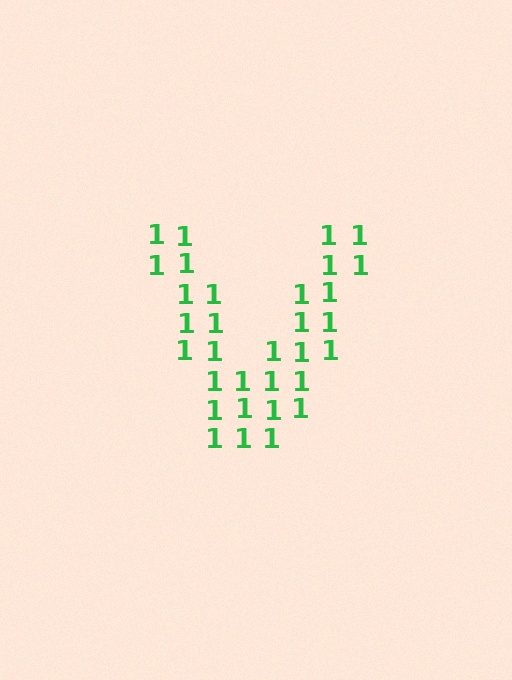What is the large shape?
The large shape is the letter V.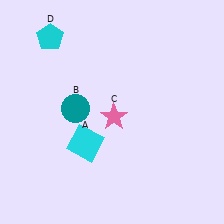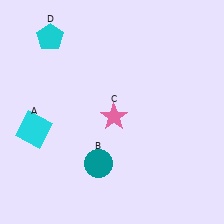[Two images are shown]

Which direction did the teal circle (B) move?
The teal circle (B) moved down.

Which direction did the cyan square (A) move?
The cyan square (A) moved left.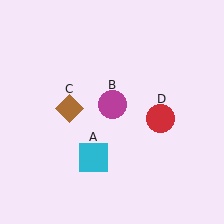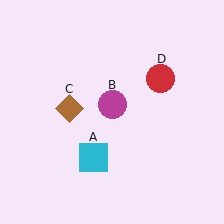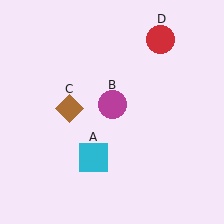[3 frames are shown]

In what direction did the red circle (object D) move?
The red circle (object D) moved up.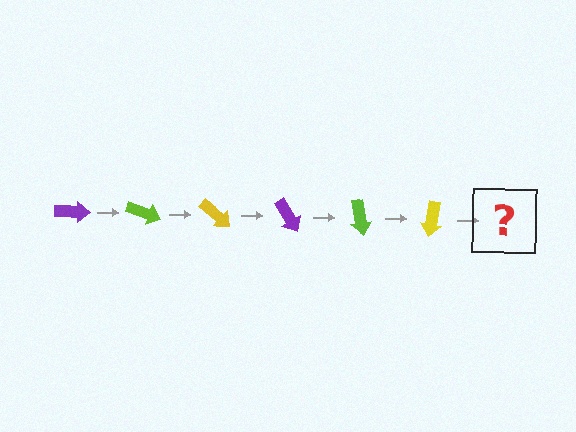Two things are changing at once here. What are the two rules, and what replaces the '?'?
The two rules are that it rotates 20 degrees each step and the color cycles through purple, lime, and yellow. The '?' should be a purple arrow, rotated 120 degrees from the start.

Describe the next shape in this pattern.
It should be a purple arrow, rotated 120 degrees from the start.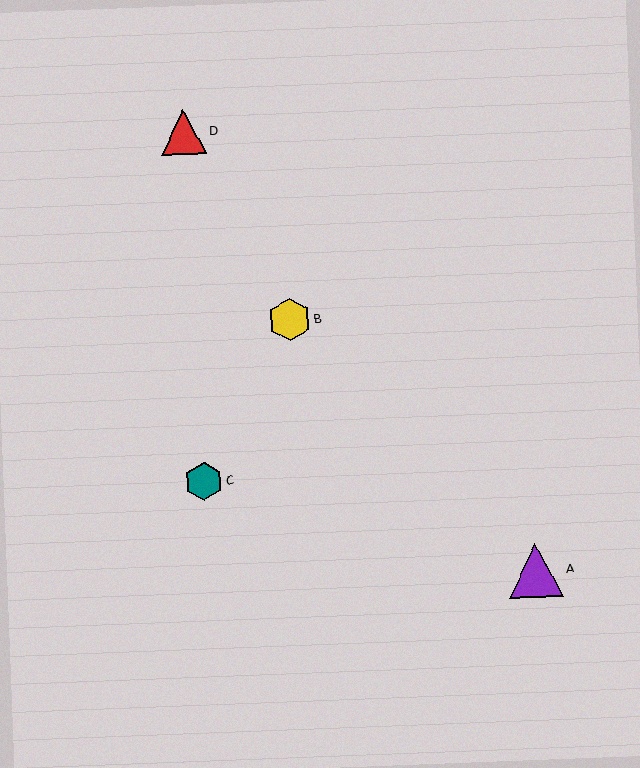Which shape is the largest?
The purple triangle (labeled A) is the largest.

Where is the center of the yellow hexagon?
The center of the yellow hexagon is at (290, 320).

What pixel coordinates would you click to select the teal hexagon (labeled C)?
Click at (204, 481) to select the teal hexagon C.